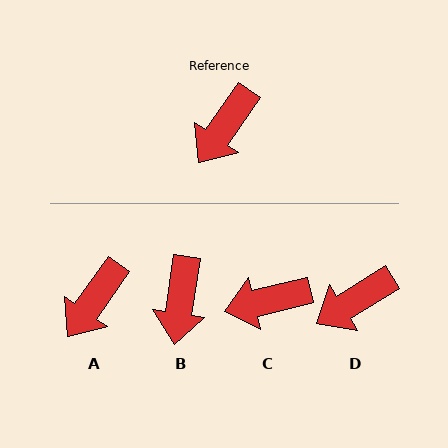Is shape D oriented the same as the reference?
No, it is off by about 23 degrees.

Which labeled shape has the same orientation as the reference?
A.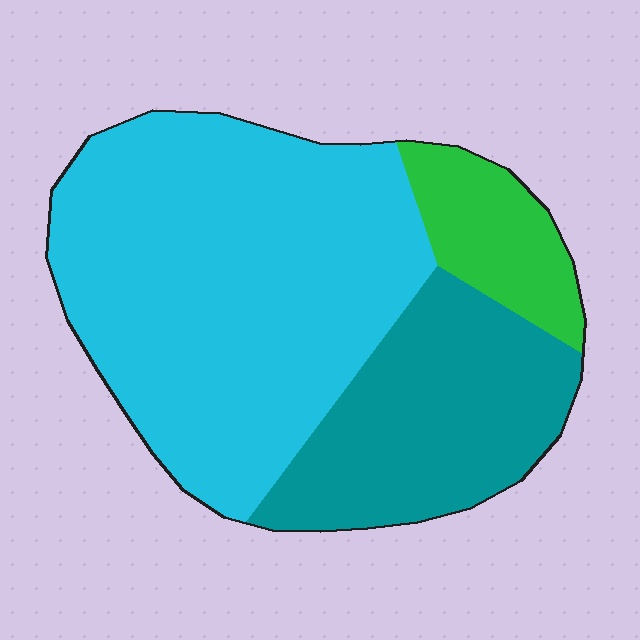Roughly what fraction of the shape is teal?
Teal covers around 30% of the shape.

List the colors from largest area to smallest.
From largest to smallest: cyan, teal, green.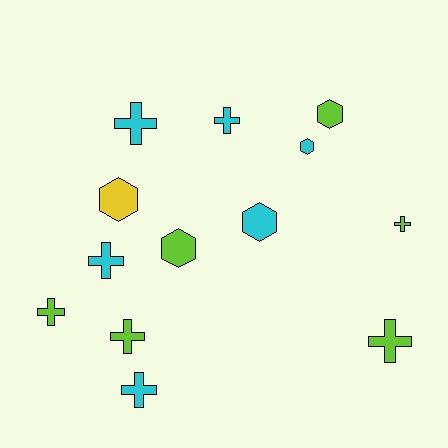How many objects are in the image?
There are 13 objects.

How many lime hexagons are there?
There are 2 lime hexagons.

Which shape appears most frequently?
Cross, with 8 objects.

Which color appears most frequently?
Cyan, with 6 objects.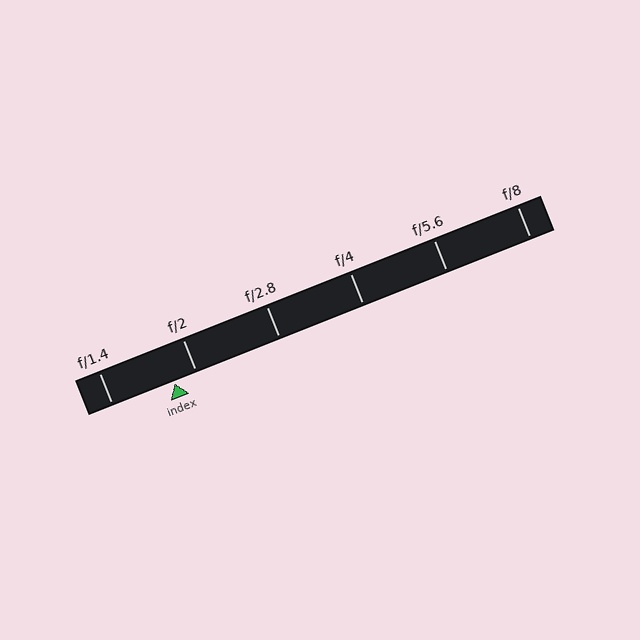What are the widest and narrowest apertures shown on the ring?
The widest aperture shown is f/1.4 and the narrowest is f/8.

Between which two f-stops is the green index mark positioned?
The index mark is between f/1.4 and f/2.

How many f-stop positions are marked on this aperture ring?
There are 6 f-stop positions marked.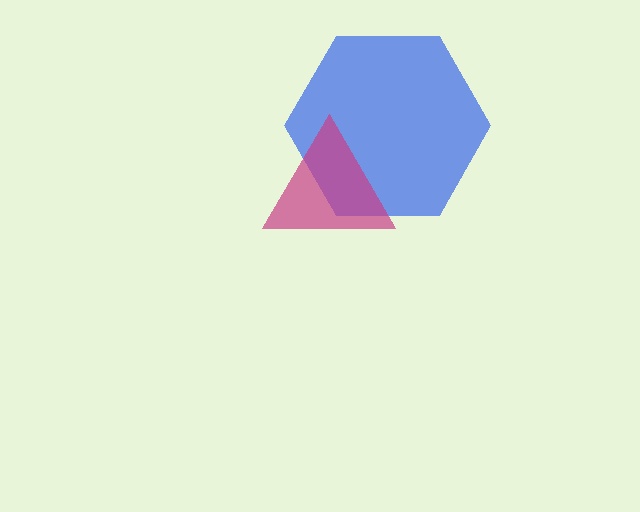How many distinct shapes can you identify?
There are 2 distinct shapes: a blue hexagon, a magenta triangle.